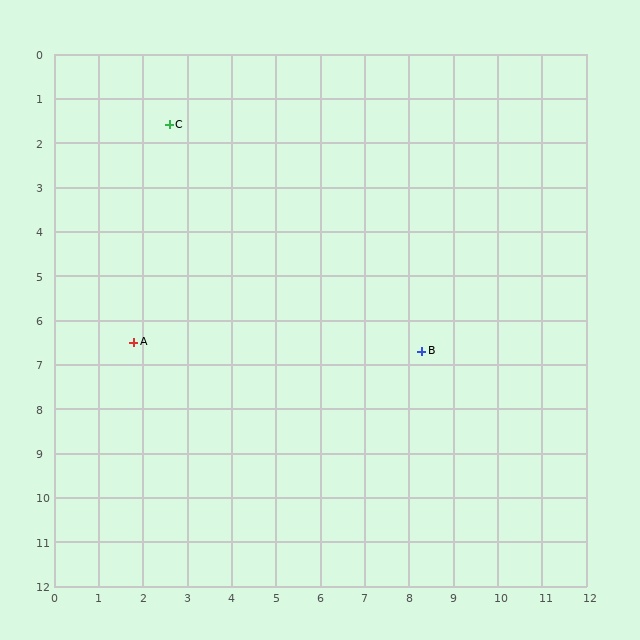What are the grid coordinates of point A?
Point A is at approximately (1.8, 6.5).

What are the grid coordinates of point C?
Point C is at approximately (2.6, 1.6).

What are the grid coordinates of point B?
Point B is at approximately (8.3, 6.7).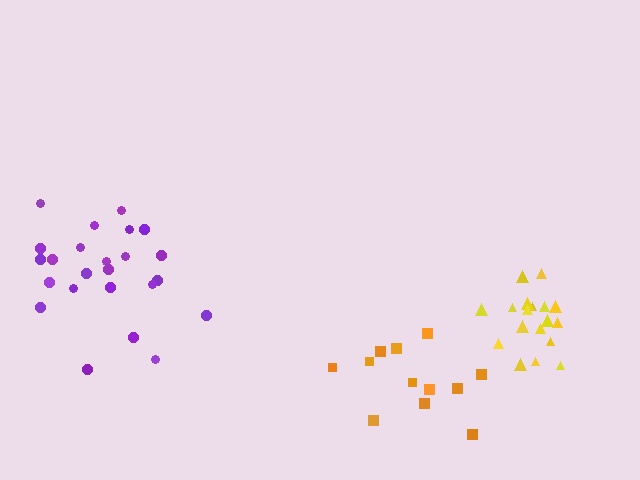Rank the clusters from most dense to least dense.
yellow, purple, orange.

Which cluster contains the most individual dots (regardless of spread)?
Purple (24).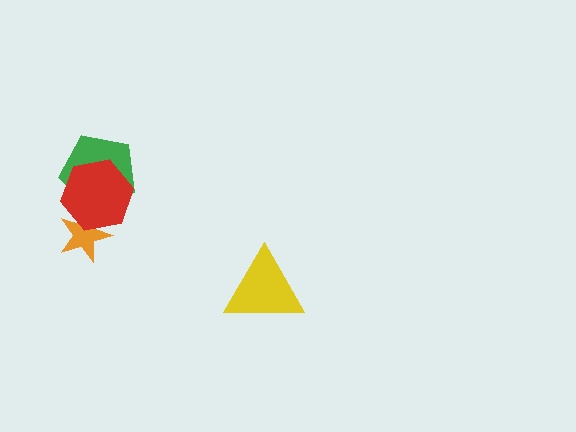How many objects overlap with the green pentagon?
1 object overlaps with the green pentagon.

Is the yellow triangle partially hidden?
No, no other shape covers it.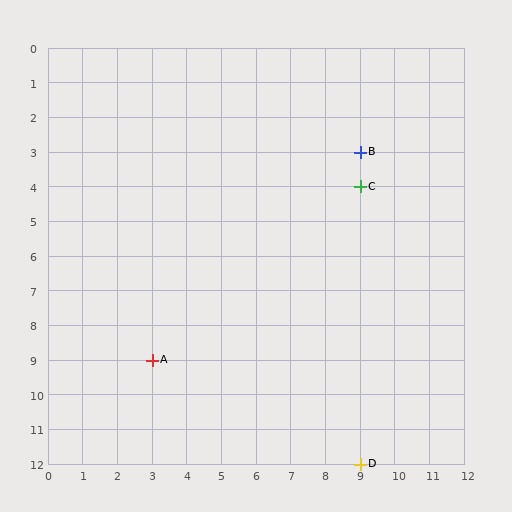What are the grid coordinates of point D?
Point D is at grid coordinates (9, 12).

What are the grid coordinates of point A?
Point A is at grid coordinates (3, 9).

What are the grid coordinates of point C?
Point C is at grid coordinates (9, 4).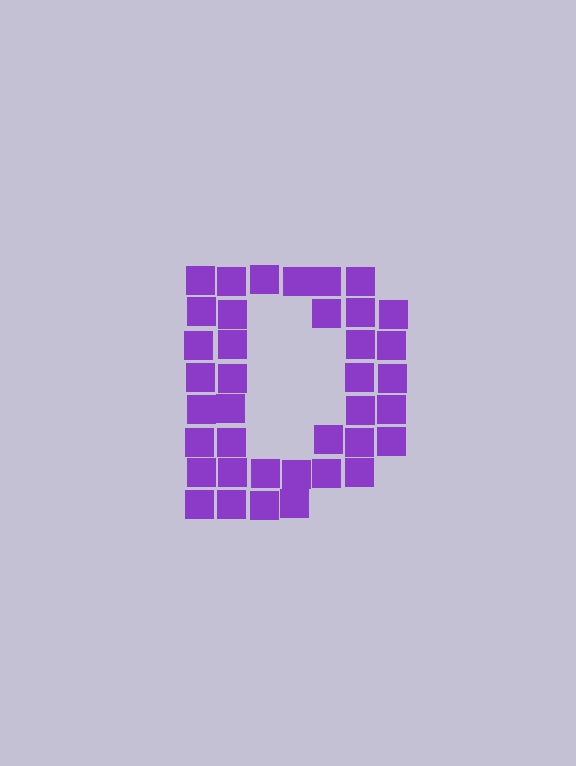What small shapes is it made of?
It is made of small squares.